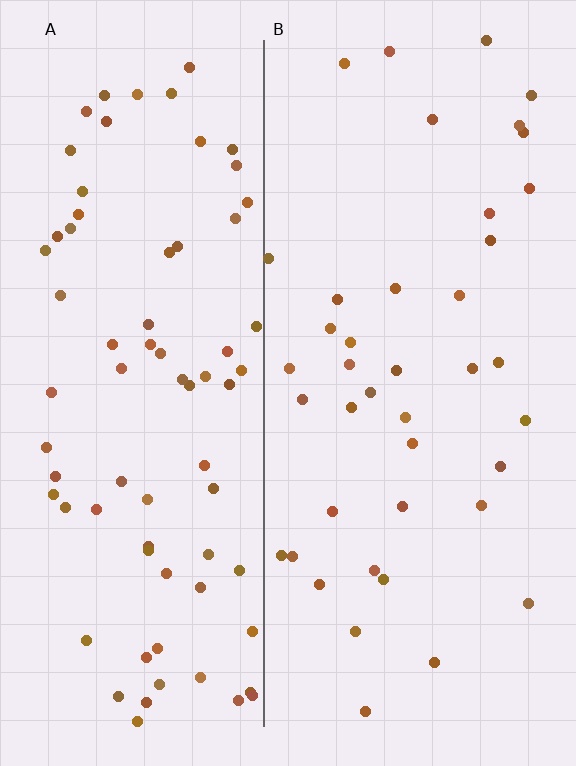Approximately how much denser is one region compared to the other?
Approximately 1.8× — region A over region B.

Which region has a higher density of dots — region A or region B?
A (the left).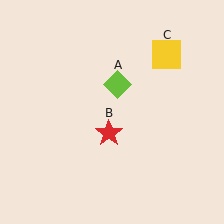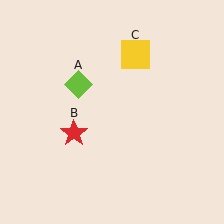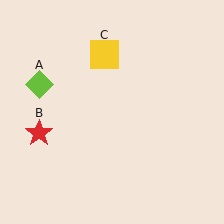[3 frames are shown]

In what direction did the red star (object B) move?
The red star (object B) moved left.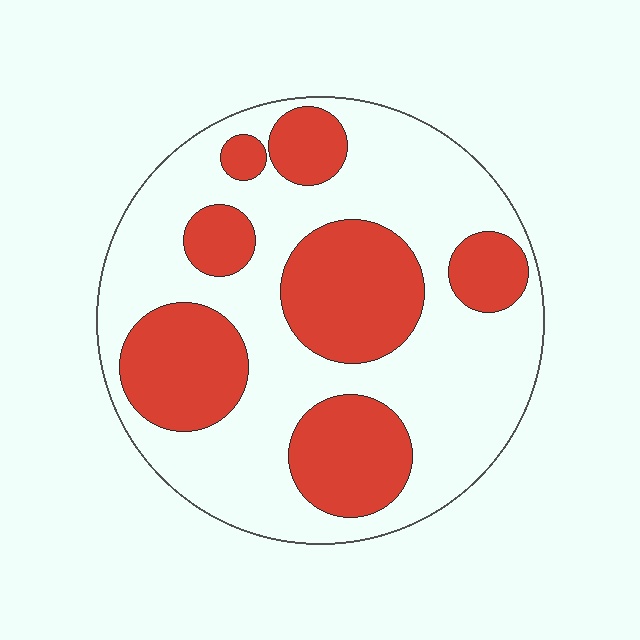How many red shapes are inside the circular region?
7.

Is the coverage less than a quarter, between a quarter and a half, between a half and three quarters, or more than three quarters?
Between a quarter and a half.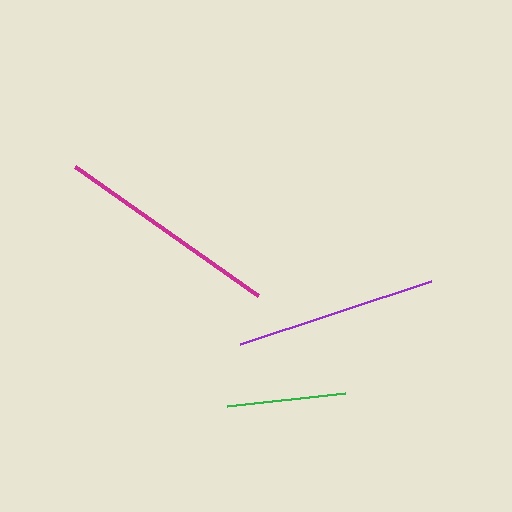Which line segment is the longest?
The magenta line is the longest at approximately 224 pixels.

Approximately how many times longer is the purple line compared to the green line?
The purple line is approximately 1.7 times the length of the green line.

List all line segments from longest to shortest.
From longest to shortest: magenta, purple, green.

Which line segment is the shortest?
The green line is the shortest at approximately 118 pixels.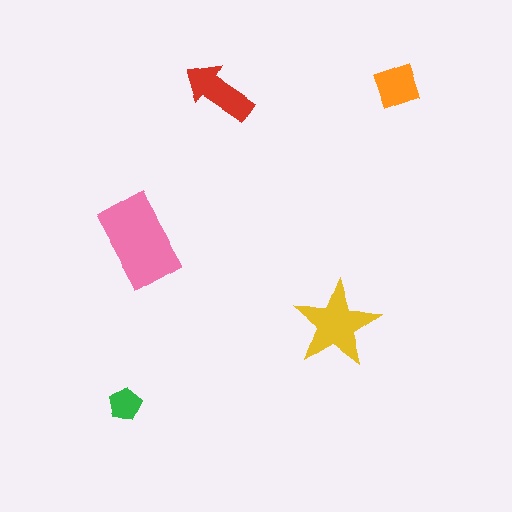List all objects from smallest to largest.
The green pentagon, the orange diamond, the red arrow, the yellow star, the pink rectangle.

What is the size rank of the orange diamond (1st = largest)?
4th.